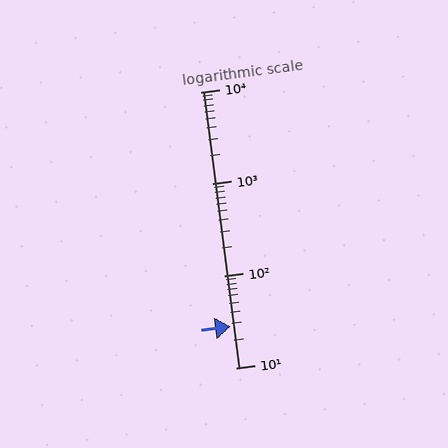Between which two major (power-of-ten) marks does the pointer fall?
The pointer is between 10 and 100.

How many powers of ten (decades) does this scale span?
The scale spans 3 decades, from 10 to 10000.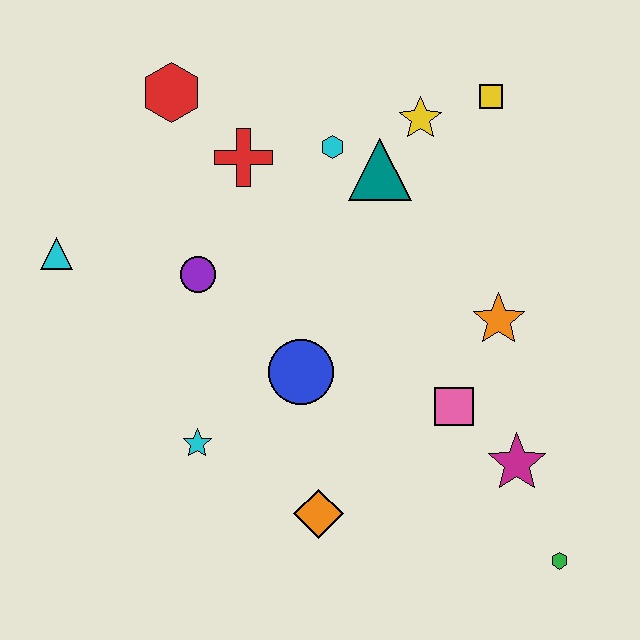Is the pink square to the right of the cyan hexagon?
Yes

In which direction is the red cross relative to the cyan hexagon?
The red cross is to the left of the cyan hexagon.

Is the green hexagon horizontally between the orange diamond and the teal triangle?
No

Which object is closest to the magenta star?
The pink square is closest to the magenta star.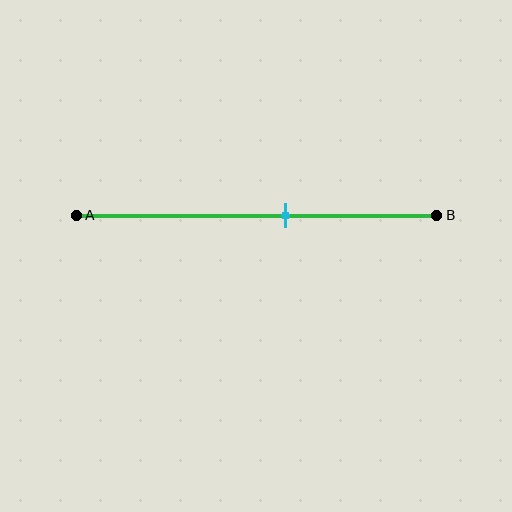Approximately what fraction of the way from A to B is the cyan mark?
The cyan mark is approximately 60% of the way from A to B.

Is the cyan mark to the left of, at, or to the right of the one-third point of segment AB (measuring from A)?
The cyan mark is to the right of the one-third point of segment AB.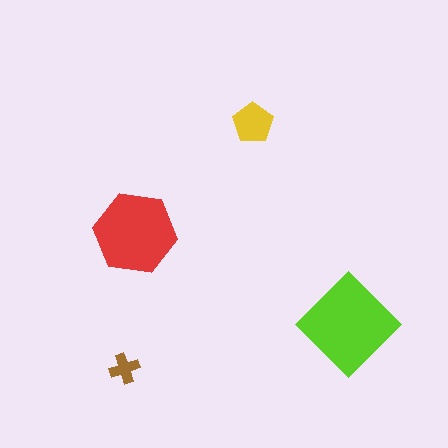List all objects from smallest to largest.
The brown cross, the yellow pentagon, the red hexagon, the lime diamond.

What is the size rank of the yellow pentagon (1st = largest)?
3rd.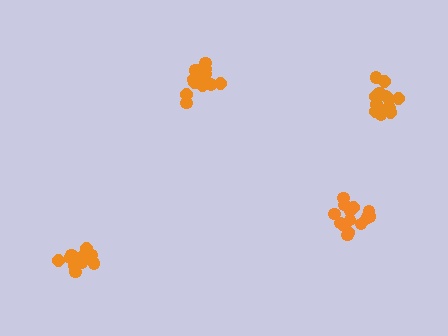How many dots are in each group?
Group 1: 16 dots, Group 2: 19 dots, Group 3: 15 dots, Group 4: 17 dots (67 total).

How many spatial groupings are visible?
There are 4 spatial groupings.